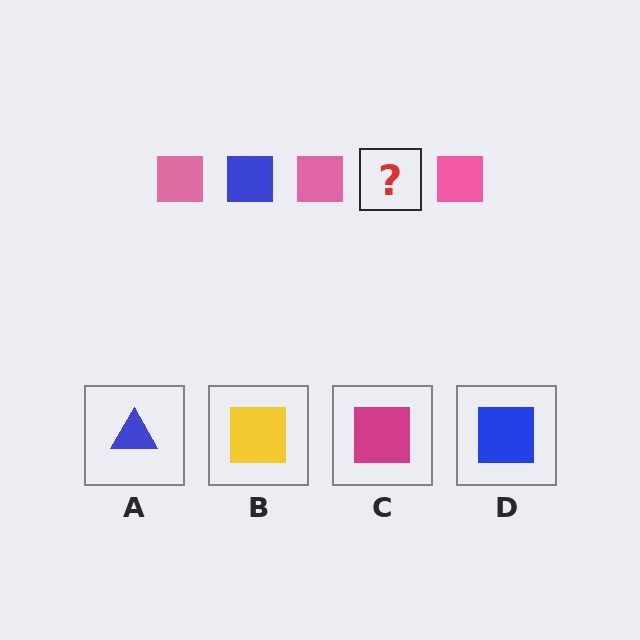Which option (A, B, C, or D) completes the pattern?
D.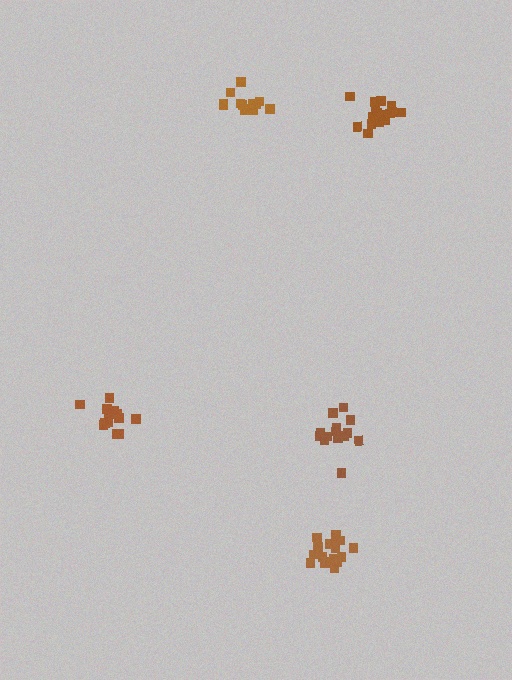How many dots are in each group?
Group 1: 15 dots, Group 2: 13 dots, Group 3: 17 dots, Group 4: 17 dots, Group 5: 14 dots (76 total).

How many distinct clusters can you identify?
There are 5 distinct clusters.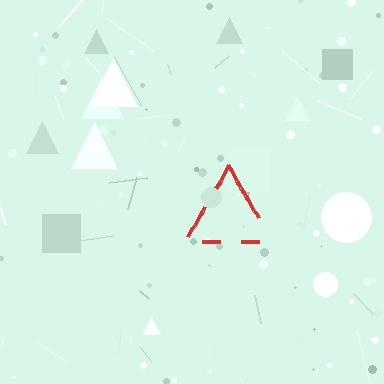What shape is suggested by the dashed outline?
The dashed outline suggests a triangle.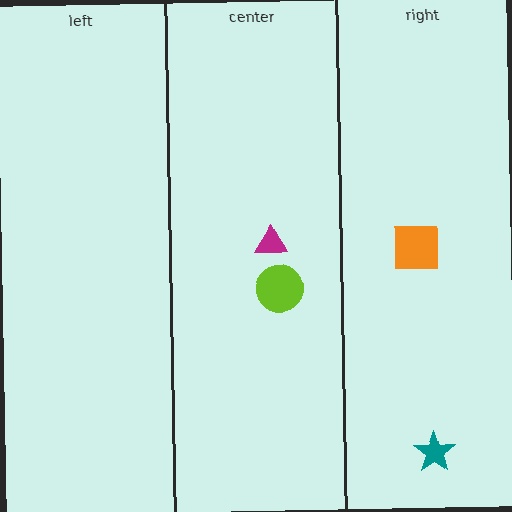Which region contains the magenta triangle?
The center region.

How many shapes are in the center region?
2.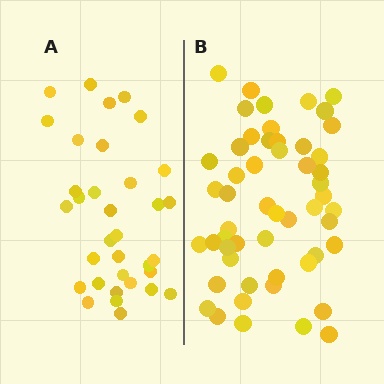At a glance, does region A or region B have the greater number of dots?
Region B (the right region) has more dots.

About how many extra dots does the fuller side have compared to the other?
Region B has approximately 20 more dots than region A.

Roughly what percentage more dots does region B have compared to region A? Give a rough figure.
About 55% more.